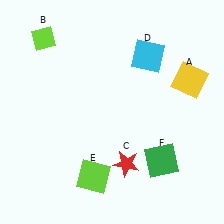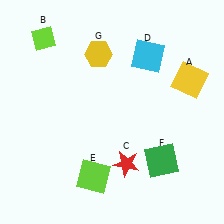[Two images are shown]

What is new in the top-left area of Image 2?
A yellow hexagon (G) was added in the top-left area of Image 2.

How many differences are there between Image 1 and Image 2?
There is 1 difference between the two images.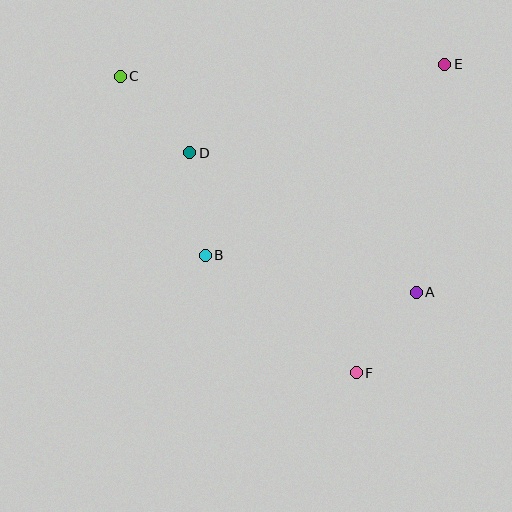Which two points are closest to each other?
Points A and F are closest to each other.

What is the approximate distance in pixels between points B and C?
The distance between B and C is approximately 199 pixels.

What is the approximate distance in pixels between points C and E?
The distance between C and E is approximately 325 pixels.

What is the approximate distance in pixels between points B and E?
The distance between B and E is approximately 306 pixels.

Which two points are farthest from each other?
Points C and F are farthest from each other.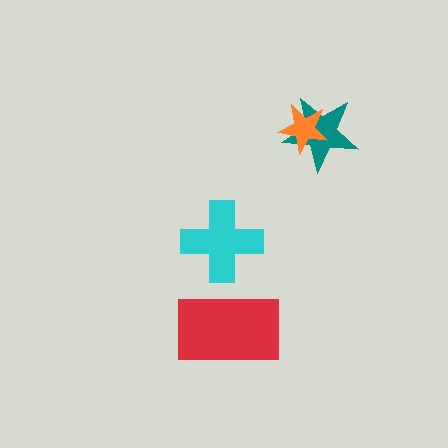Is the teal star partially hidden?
Yes, it is partially covered by another shape.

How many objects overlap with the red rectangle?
0 objects overlap with the red rectangle.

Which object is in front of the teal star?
The orange star is in front of the teal star.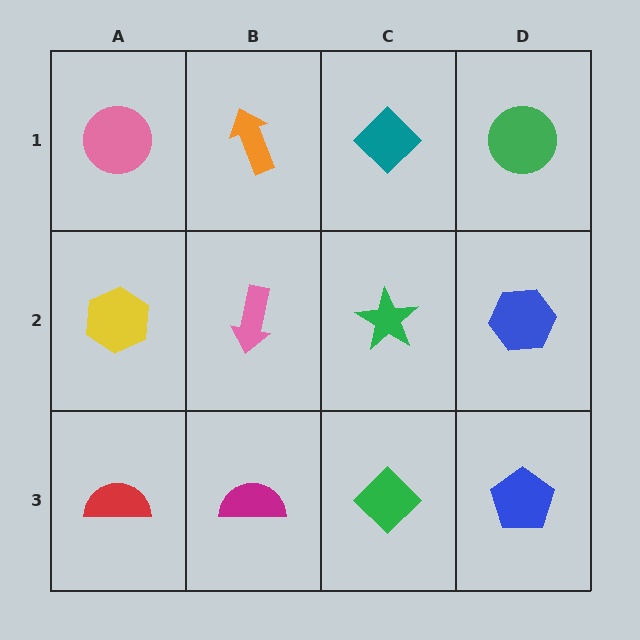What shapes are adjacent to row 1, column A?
A yellow hexagon (row 2, column A), an orange arrow (row 1, column B).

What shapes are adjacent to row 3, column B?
A pink arrow (row 2, column B), a red semicircle (row 3, column A), a green diamond (row 3, column C).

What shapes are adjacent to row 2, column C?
A teal diamond (row 1, column C), a green diamond (row 3, column C), a pink arrow (row 2, column B), a blue hexagon (row 2, column D).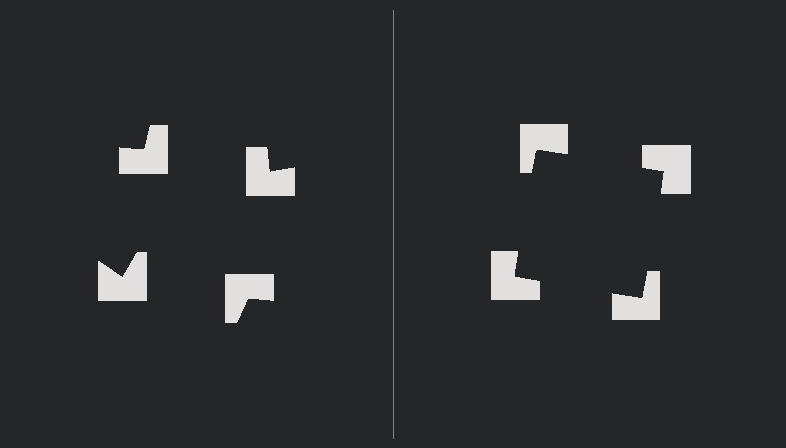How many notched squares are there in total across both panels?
8 — 4 on each side.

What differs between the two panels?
The notched squares are positioned identically on both sides; only the wedge orientations differ. On the right they align to a square; on the left they are misaligned.